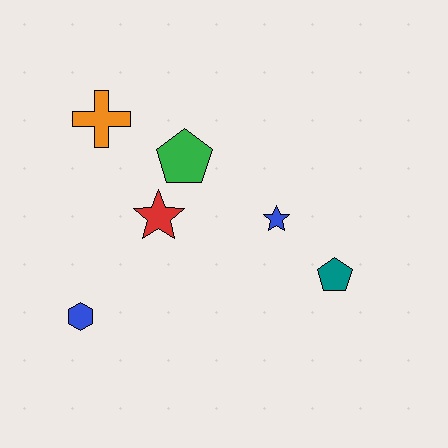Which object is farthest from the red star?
The teal pentagon is farthest from the red star.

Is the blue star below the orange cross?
Yes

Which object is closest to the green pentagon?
The red star is closest to the green pentagon.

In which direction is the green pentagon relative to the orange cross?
The green pentagon is to the right of the orange cross.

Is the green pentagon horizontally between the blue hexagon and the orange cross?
No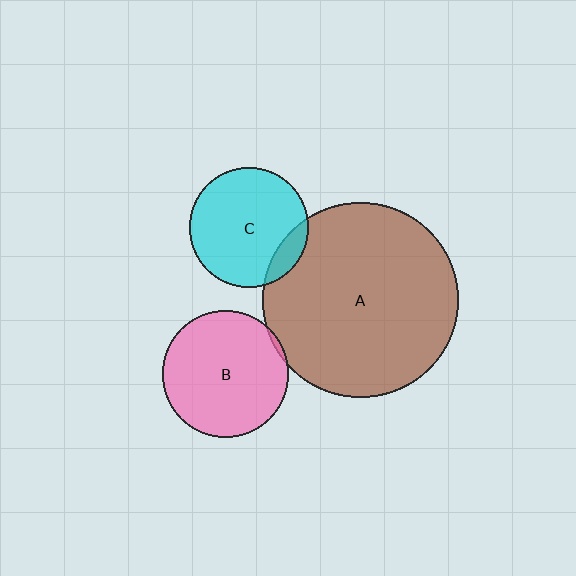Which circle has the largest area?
Circle A (brown).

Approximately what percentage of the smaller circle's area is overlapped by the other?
Approximately 5%.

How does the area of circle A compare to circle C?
Approximately 2.7 times.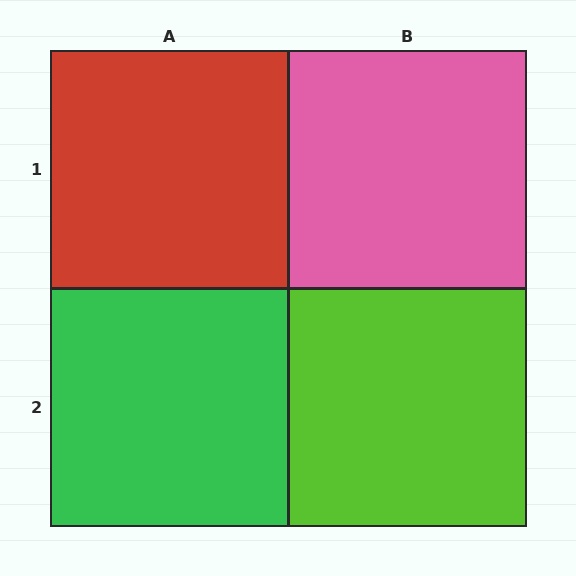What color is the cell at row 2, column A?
Green.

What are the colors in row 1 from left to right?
Red, pink.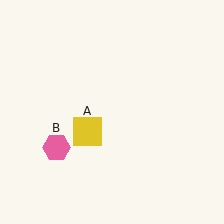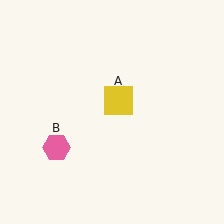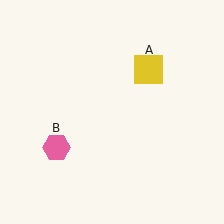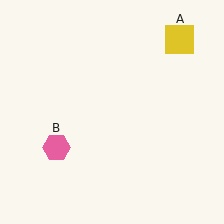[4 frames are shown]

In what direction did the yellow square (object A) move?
The yellow square (object A) moved up and to the right.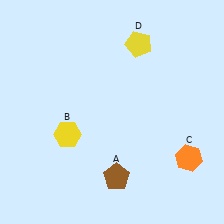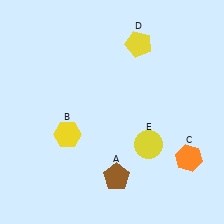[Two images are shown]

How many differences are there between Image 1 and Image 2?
There is 1 difference between the two images.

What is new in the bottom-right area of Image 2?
A yellow circle (E) was added in the bottom-right area of Image 2.